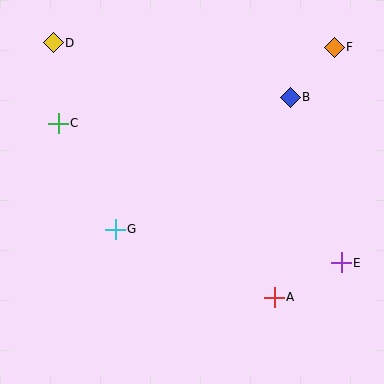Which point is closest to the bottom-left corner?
Point G is closest to the bottom-left corner.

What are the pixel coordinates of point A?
Point A is at (274, 297).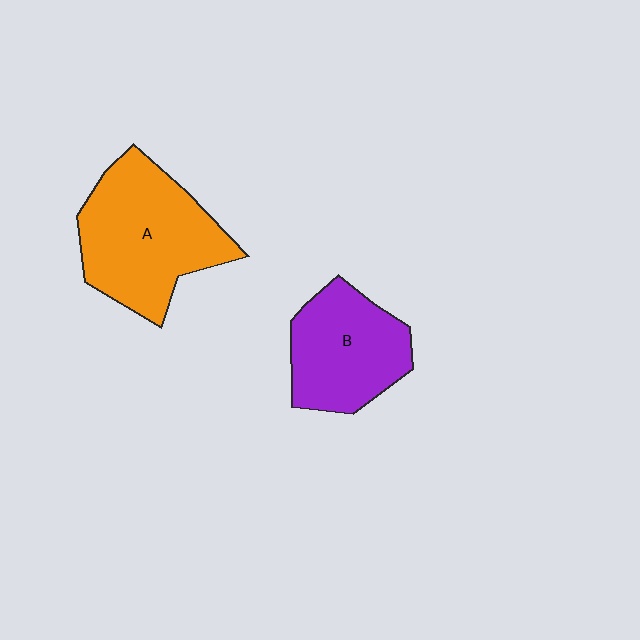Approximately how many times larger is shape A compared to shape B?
Approximately 1.3 times.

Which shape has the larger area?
Shape A (orange).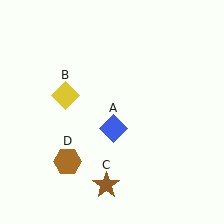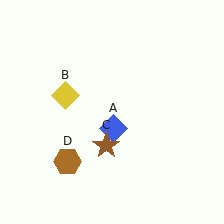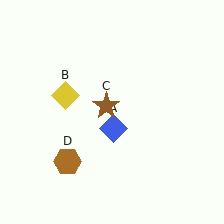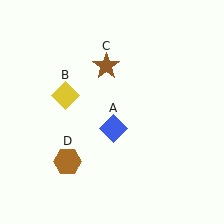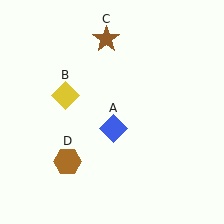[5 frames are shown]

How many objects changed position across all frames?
1 object changed position: brown star (object C).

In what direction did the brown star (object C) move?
The brown star (object C) moved up.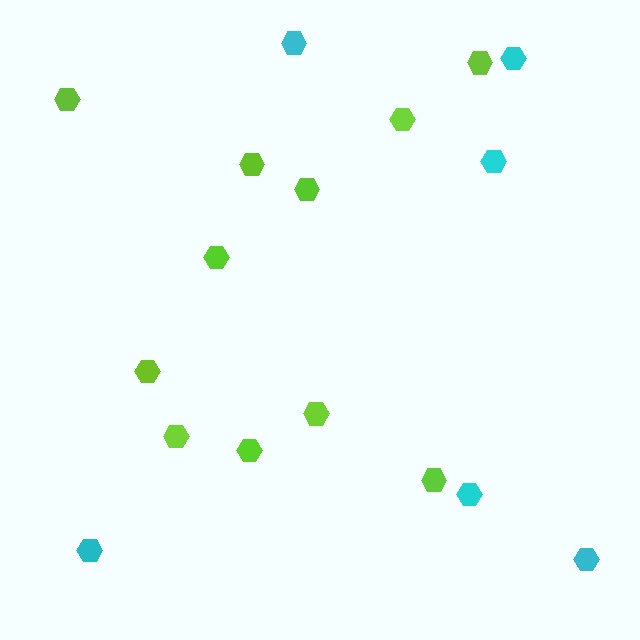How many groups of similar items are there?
There are 2 groups: one group of lime hexagons (11) and one group of cyan hexagons (6).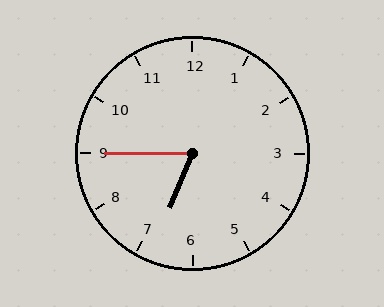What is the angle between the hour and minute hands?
Approximately 68 degrees.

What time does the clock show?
6:45.